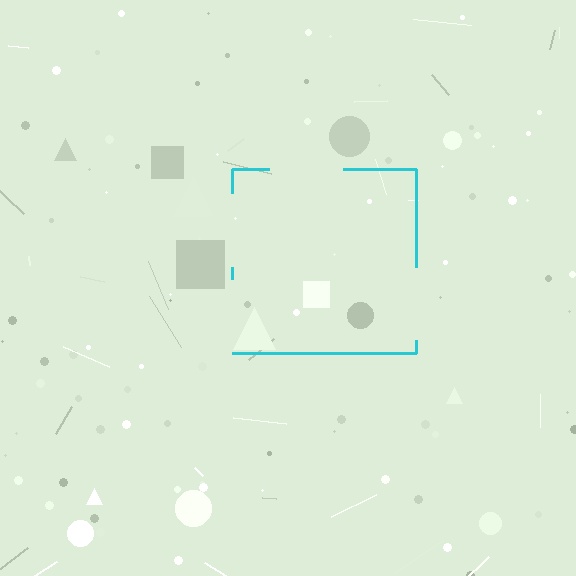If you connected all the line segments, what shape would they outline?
They would outline a square.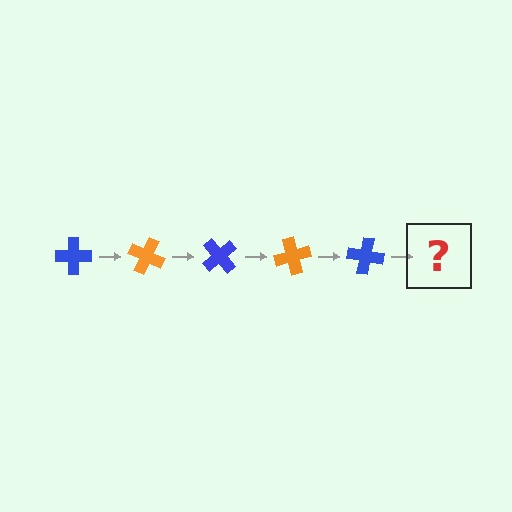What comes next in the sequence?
The next element should be an orange cross, rotated 125 degrees from the start.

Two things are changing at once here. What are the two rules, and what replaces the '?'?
The two rules are that it rotates 25 degrees each step and the color cycles through blue and orange. The '?' should be an orange cross, rotated 125 degrees from the start.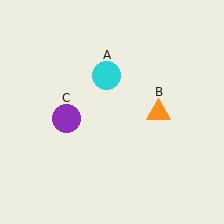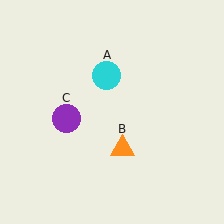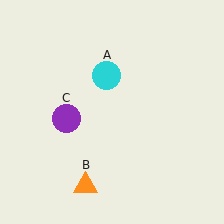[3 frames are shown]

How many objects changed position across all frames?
1 object changed position: orange triangle (object B).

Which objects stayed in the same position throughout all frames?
Cyan circle (object A) and purple circle (object C) remained stationary.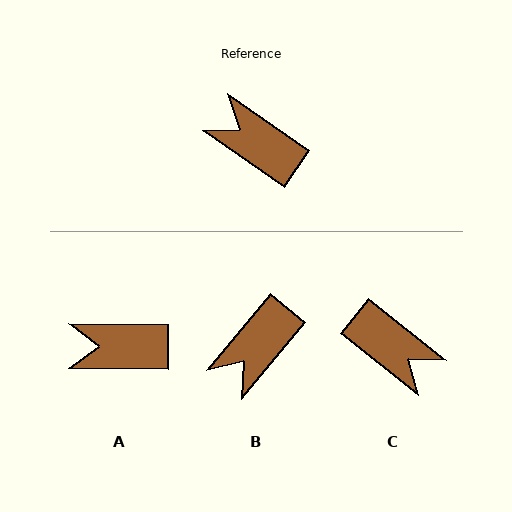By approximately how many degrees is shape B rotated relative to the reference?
Approximately 85 degrees counter-clockwise.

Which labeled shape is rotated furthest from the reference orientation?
C, about 176 degrees away.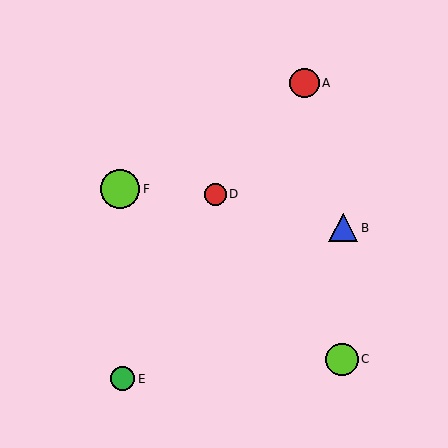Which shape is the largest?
The lime circle (labeled F) is the largest.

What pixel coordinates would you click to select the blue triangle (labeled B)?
Click at (343, 228) to select the blue triangle B.